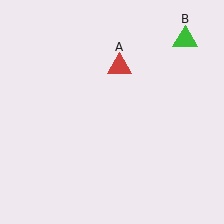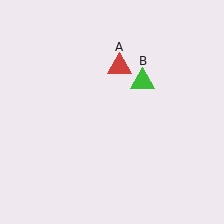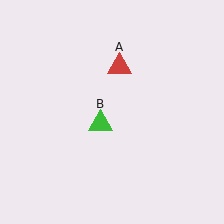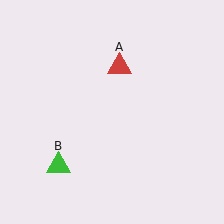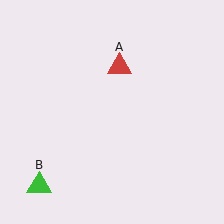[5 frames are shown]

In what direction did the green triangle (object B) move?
The green triangle (object B) moved down and to the left.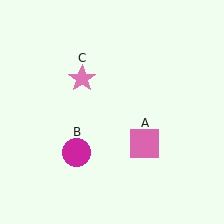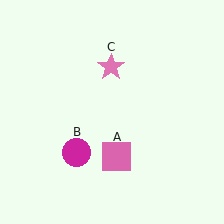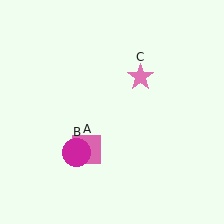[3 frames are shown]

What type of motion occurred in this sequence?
The pink square (object A), pink star (object C) rotated clockwise around the center of the scene.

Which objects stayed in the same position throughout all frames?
Magenta circle (object B) remained stationary.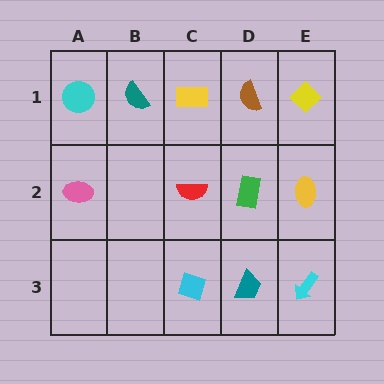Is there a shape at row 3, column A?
No, that cell is empty.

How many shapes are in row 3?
3 shapes.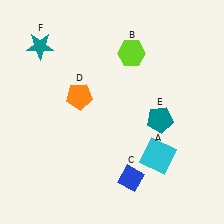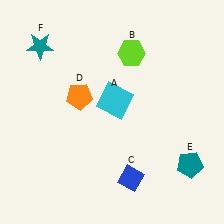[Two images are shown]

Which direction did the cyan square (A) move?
The cyan square (A) moved up.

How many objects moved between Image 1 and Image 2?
2 objects moved between the two images.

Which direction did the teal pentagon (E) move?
The teal pentagon (E) moved down.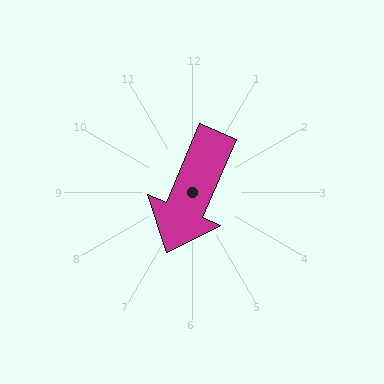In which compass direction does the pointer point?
Southwest.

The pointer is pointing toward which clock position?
Roughly 7 o'clock.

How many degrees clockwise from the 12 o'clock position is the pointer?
Approximately 203 degrees.